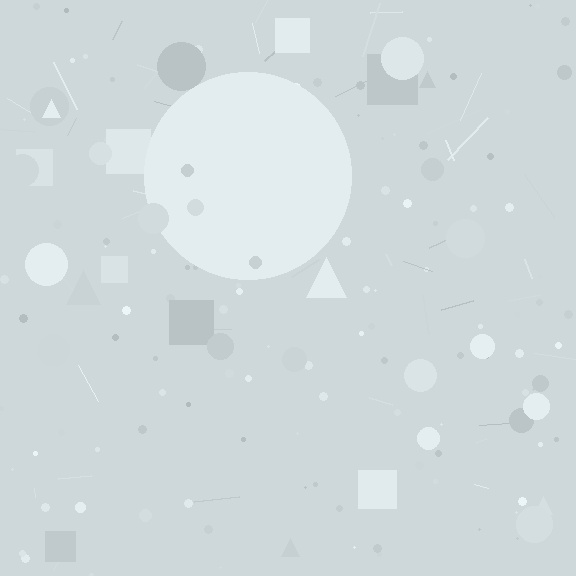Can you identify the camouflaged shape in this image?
The camouflaged shape is a circle.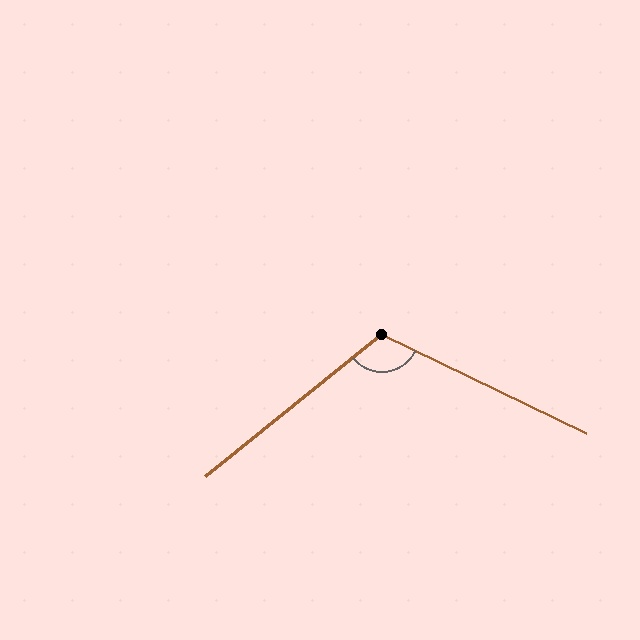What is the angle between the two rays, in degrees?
Approximately 115 degrees.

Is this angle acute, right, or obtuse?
It is obtuse.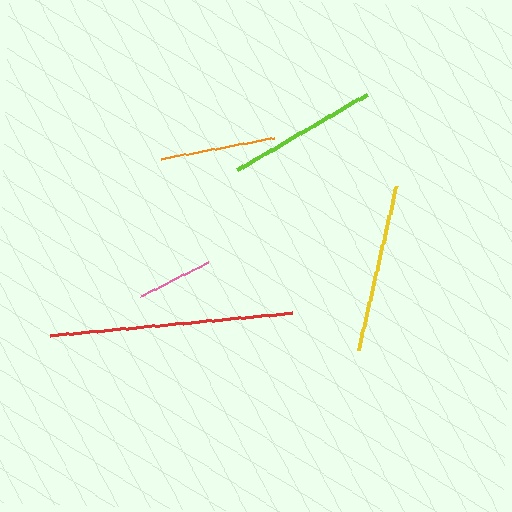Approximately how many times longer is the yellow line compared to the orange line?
The yellow line is approximately 1.5 times the length of the orange line.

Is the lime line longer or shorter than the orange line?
The lime line is longer than the orange line.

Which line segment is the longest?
The red line is the longest at approximately 244 pixels.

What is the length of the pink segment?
The pink segment is approximately 76 pixels long.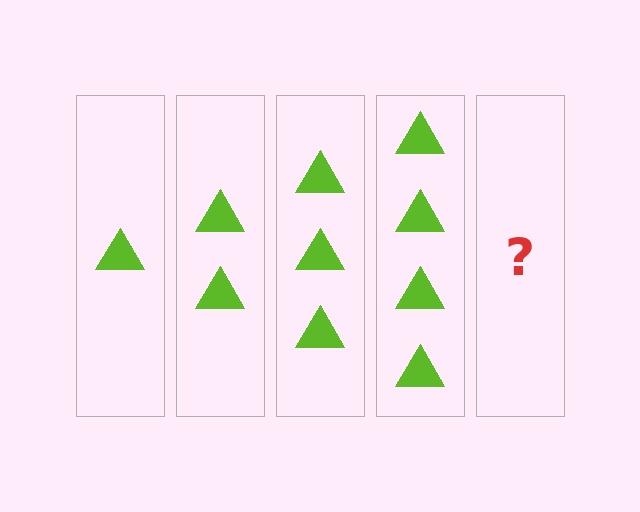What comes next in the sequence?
The next element should be 5 triangles.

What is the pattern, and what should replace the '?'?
The pattern is that each step adds one more triangle. The '?' should be 5 triangles.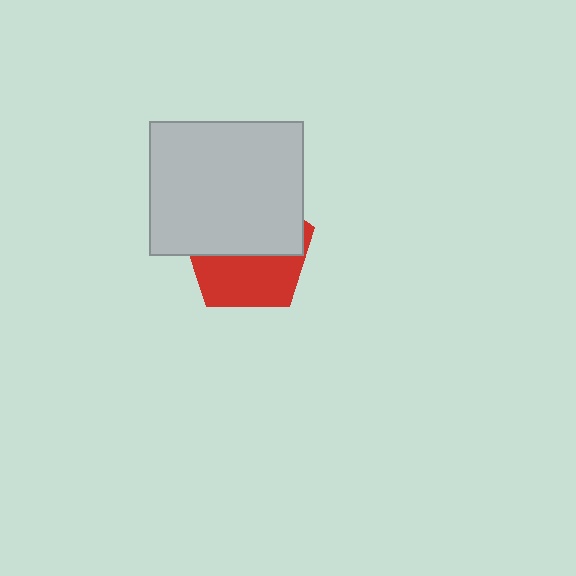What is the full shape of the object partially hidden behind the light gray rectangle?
The partially hidden object is a red pentagon.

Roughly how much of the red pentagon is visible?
About half of it is visible (roughly 45%).